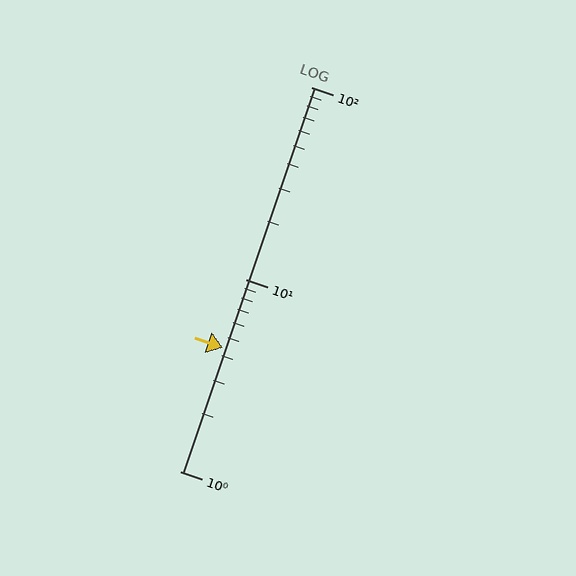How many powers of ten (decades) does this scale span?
The scale spans 2 decades, from 1 to 100.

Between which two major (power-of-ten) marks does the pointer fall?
The pointer is between 1 and 10.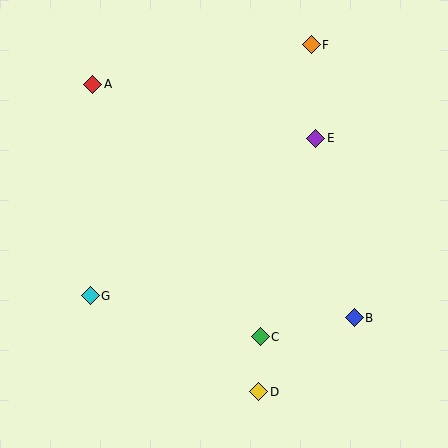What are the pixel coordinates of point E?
Point E is at (316, 138).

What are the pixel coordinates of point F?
Point F is at (311, 45).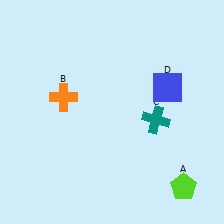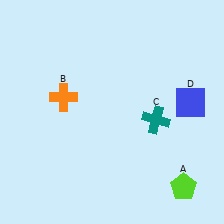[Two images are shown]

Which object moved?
The blue square (D) moved right.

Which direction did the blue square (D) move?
The blue square (D) moved right.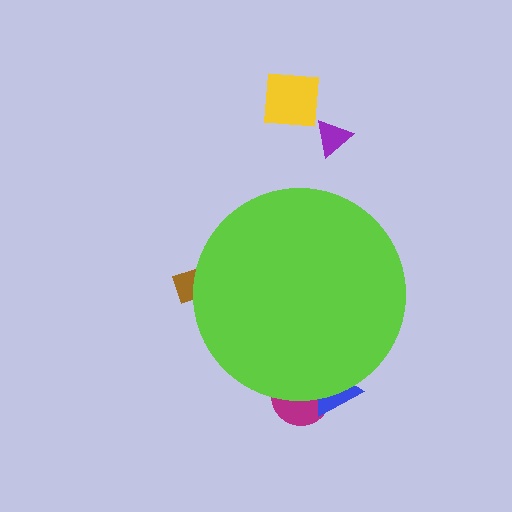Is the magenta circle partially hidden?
Yes, the magenta circle is partially hidden behind the lime circle.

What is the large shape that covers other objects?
A lime circle.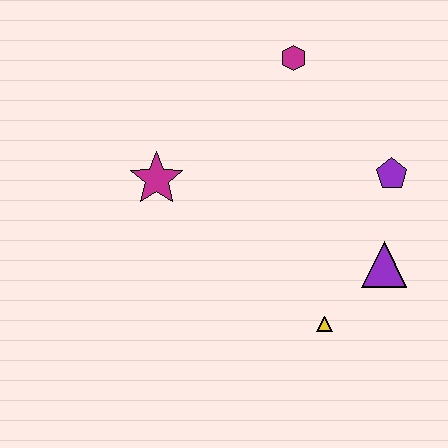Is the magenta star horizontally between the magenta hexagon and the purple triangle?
No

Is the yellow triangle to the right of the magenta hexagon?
Yes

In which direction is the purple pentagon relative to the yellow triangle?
The purple pentagon is above the yellow triangle.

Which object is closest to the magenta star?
The magenta hexagon is closest to the magenta star.